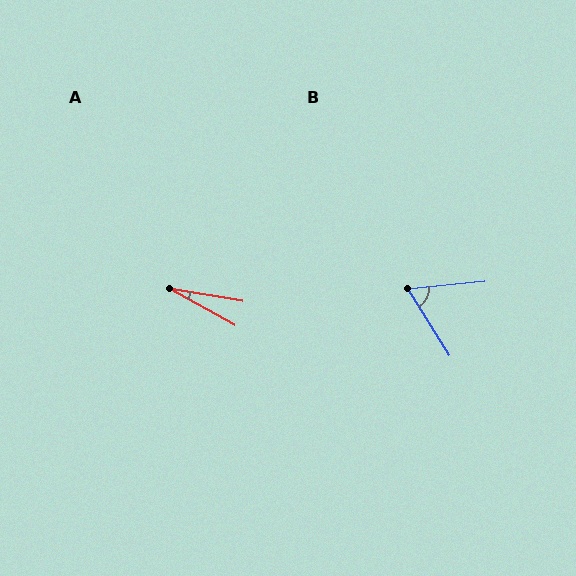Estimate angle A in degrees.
Approximately 19 degrees.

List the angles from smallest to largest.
A (19°), B (63°).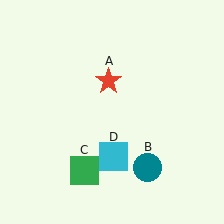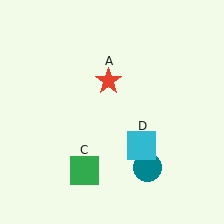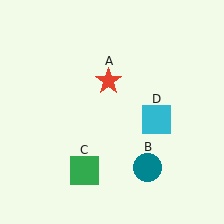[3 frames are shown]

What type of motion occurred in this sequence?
The cyan square (object D) rotated counterclockwise around the center of the scene.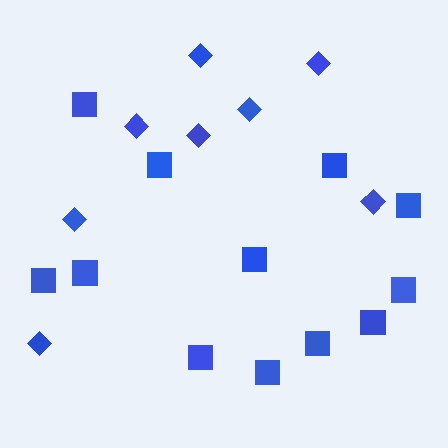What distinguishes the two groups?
There are 2 groups: one group of squares (12) and one group of diamonds (8).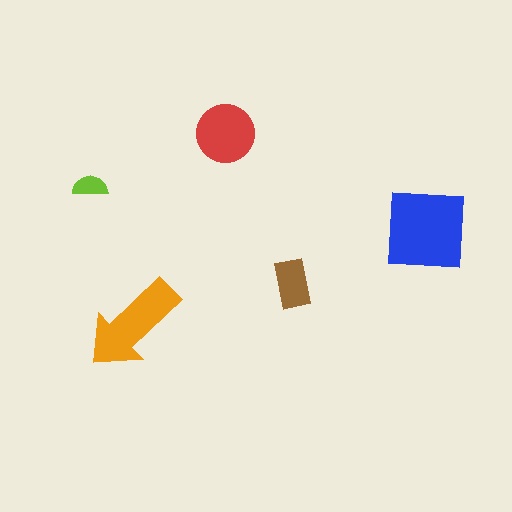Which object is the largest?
The blue square.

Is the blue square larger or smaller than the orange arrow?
Larger.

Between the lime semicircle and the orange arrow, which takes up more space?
The orange arrow.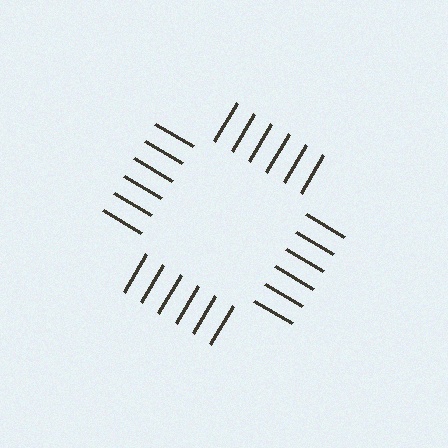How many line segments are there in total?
24 — 6 along each of the 4 edges.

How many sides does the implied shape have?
4 sides — the line-ends trace a square.